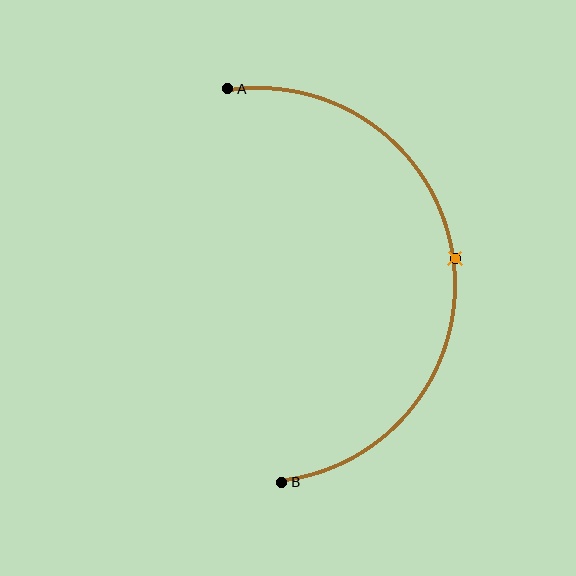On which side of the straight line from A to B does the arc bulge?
The arc bulges to the right of the straight line connecting A and B.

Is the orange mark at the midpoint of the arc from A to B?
Yes. The orange mark lies on the arc at equal arc-length from both A and B — it is the arc midpoint.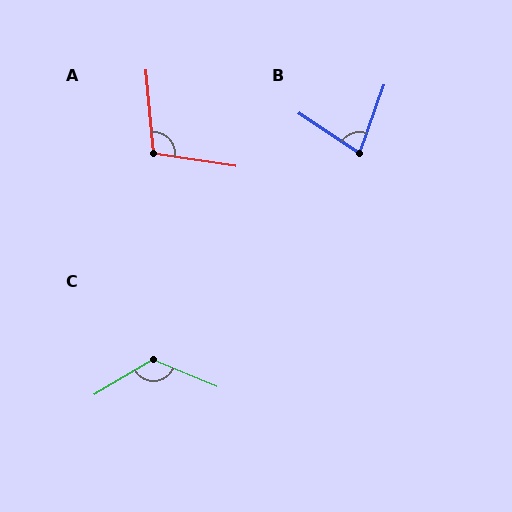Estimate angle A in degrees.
Approximately 104 degrees.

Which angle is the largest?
C, at approximately 126 degrees.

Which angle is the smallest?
B, at approximately 76 degrees.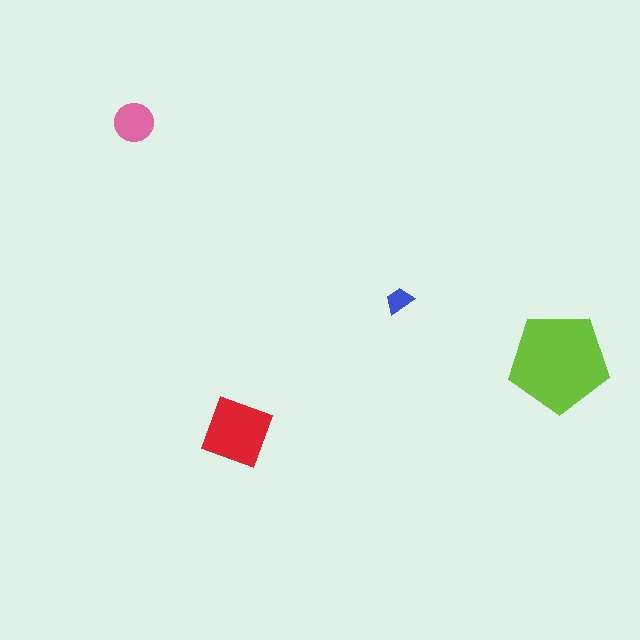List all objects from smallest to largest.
The blue trapezoid, the pink circle, the red diamond, the lime pentagon.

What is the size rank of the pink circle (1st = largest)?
3rd.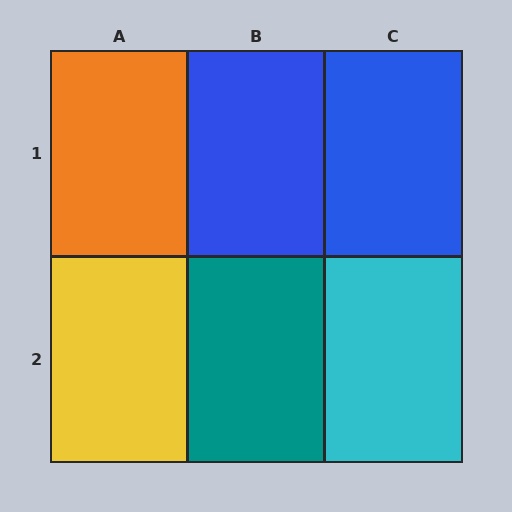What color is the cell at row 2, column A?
Yellow.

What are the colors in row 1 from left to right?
Orange, blue, blue.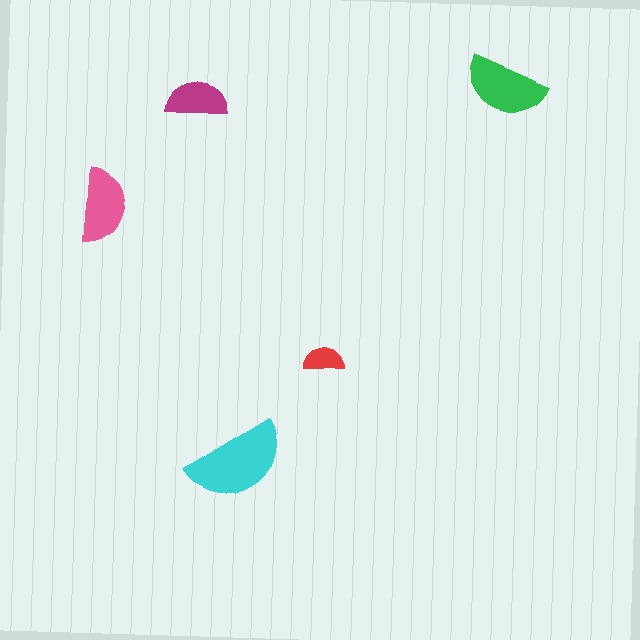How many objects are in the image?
There are 5 objects in the image.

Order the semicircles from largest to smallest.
the cyan one, the green one, the pink one, the magenta one, the red one.